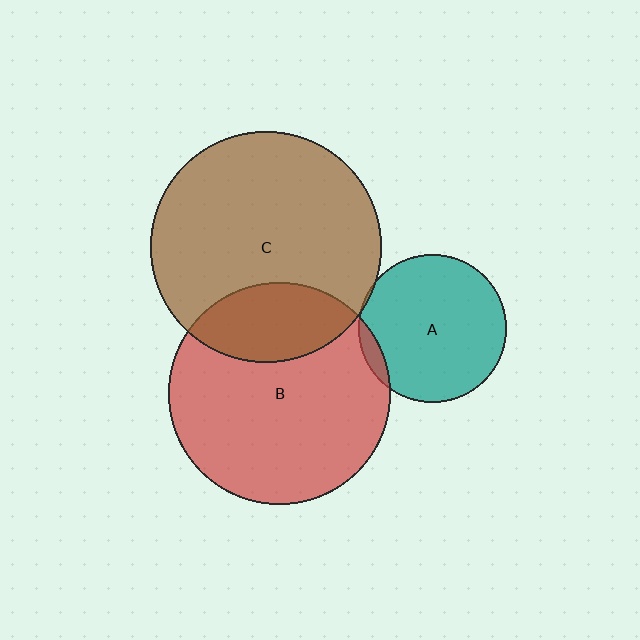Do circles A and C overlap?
Yes.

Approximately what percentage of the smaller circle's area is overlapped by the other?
Approximately 5%.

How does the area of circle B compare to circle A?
Approximately 2.3 times.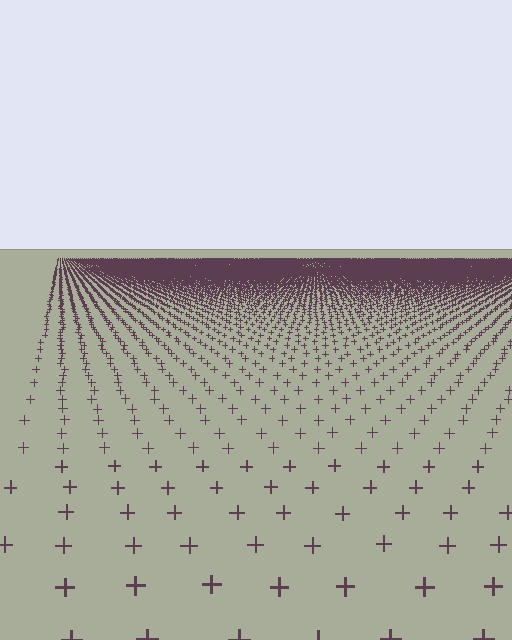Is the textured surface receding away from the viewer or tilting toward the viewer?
The surface is receding away from the viewer. Texture elements get smaller and denser toward the top.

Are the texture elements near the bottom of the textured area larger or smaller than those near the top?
Larger. Near the bottom, elements are closer to the viewer and appear at a bigger on-screen size.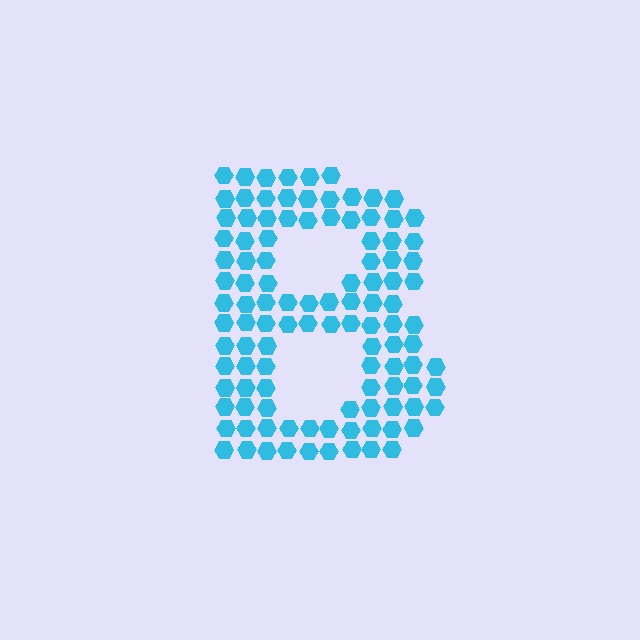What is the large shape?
The large shape is the letter B.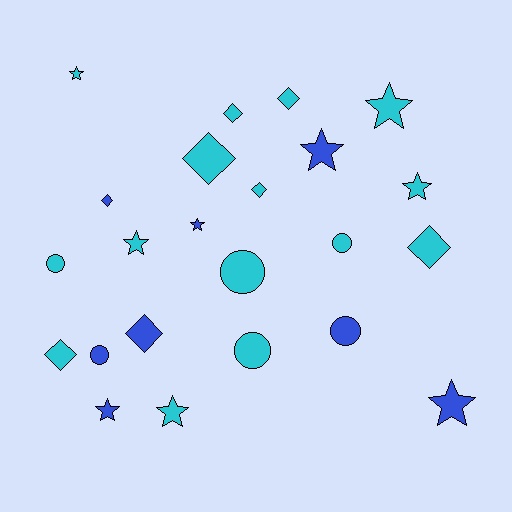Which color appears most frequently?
Cyan, with 15 objects.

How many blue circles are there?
There are 2 blue circles.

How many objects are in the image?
There are 23 objects.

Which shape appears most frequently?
Star, with 9 objects.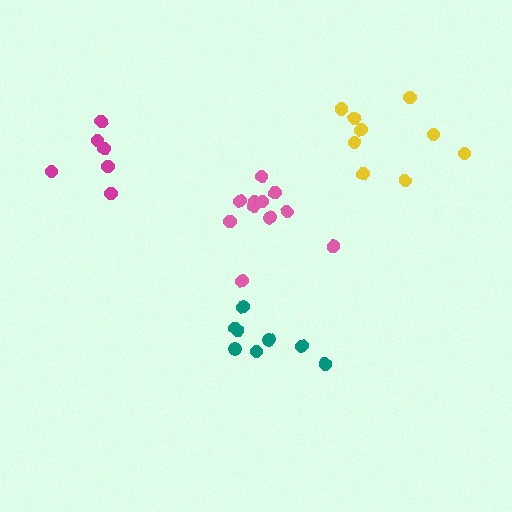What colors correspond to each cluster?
The clusters are colored: teal, pink, magenta, yellow.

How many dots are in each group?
Group 1: 8 dots, Group 2: 11 dots, Group 3: 6 dots, Group 4: 9 dots (34 total).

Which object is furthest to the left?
The magenta cluster is leftmost.